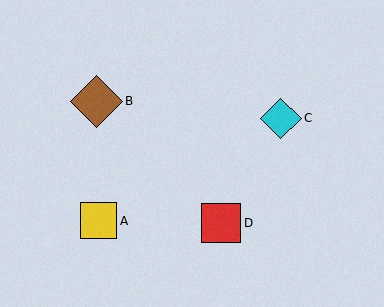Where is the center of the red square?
The center of the red square is at (221, 223).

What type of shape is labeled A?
Shape A is a yellow square.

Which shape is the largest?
The brown diamond (labeled B) is the largest.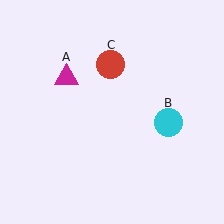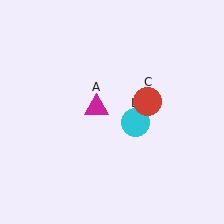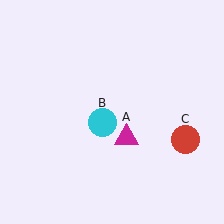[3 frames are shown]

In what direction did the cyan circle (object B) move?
The cyan circle (object B) moved left.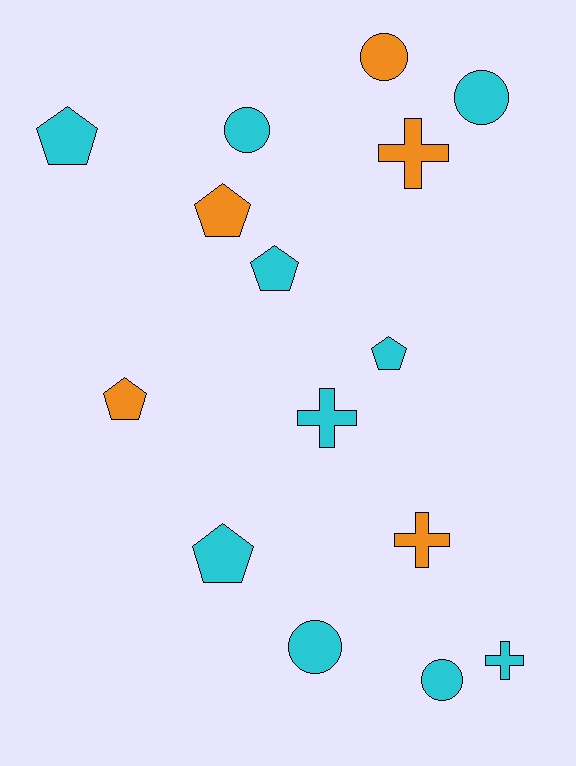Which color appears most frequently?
Cyan, with 10 objects.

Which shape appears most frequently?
Pentagon, with 6 objects.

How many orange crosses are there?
There are 2 orange crosses.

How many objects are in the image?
There are 15 objects.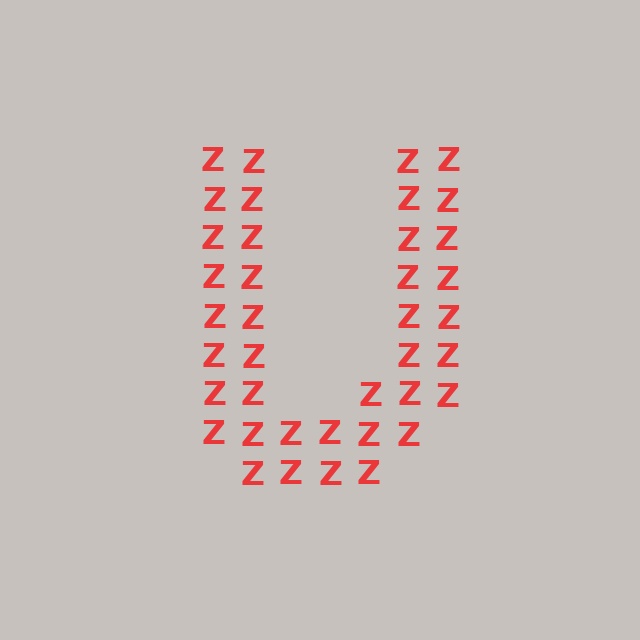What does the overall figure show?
The overall figure shows the letter U.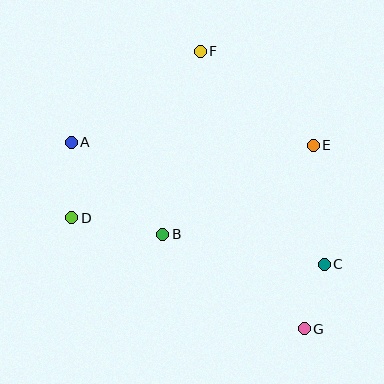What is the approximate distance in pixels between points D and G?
The distance between D and G is approximately 258 pixels.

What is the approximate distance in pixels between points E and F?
The distance between E and F is approximately 147 pixels.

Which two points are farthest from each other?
Points A and G are farthest from each other.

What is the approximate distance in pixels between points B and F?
The distance between B and F is approximately 186 pixels.